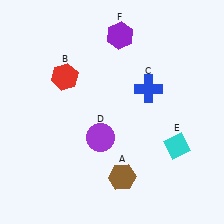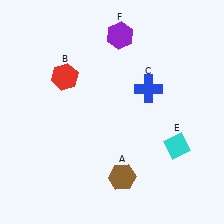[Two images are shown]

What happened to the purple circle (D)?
The purple circle (D) was removed in Image 2. It was in the bottom-left area of Image 1.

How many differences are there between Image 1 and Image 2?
There is 1 difference between the two images.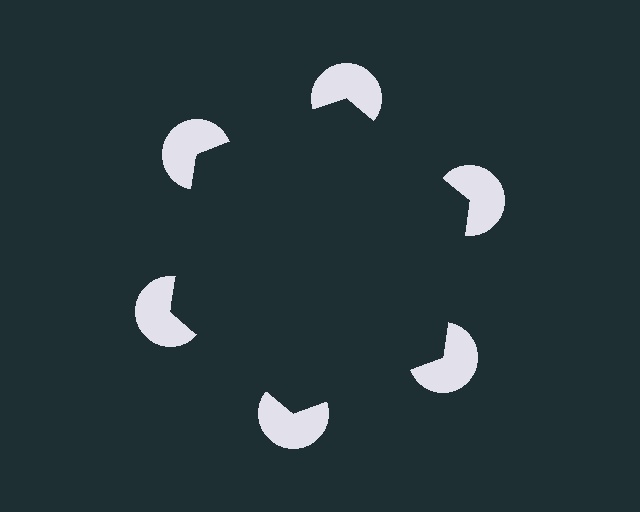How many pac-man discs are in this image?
There are 6 — one at each vertex of the illusory hexagon.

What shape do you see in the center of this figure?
An illusory hexagon — its edges are inferred from the aligned wedge cuts in the pac-man discs, not physically drawn.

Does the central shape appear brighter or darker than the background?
It typically appears slightly darker than the background, even though no actual brightness change is drawn.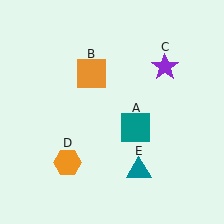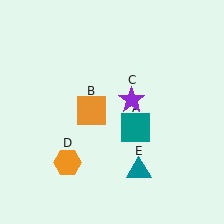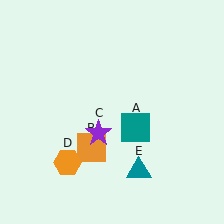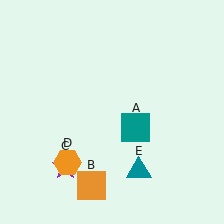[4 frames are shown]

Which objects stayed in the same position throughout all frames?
Teal square (object A) and orange hexagon (object D) and teal triangle (object E) remained stationary.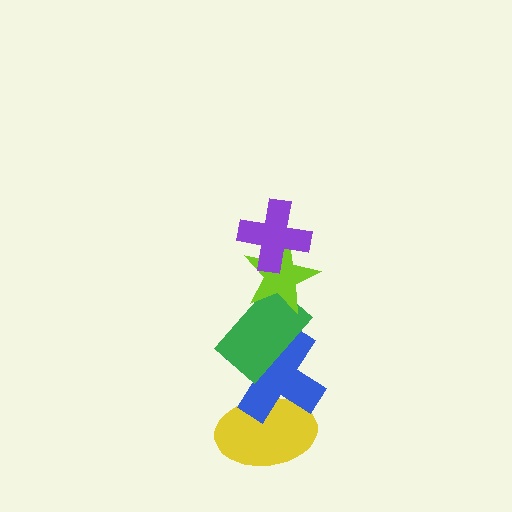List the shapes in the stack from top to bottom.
From top to bottom: the purple cross, the lime star, the green rectangle, the blue cross, the yellow ellipse.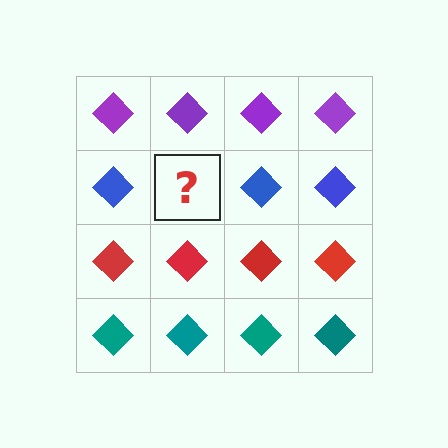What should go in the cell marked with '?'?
The missing cell should contain a blue diamond.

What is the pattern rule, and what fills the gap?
The rule is that each row has a consistent color. The gap should be filled with a blue diamond.